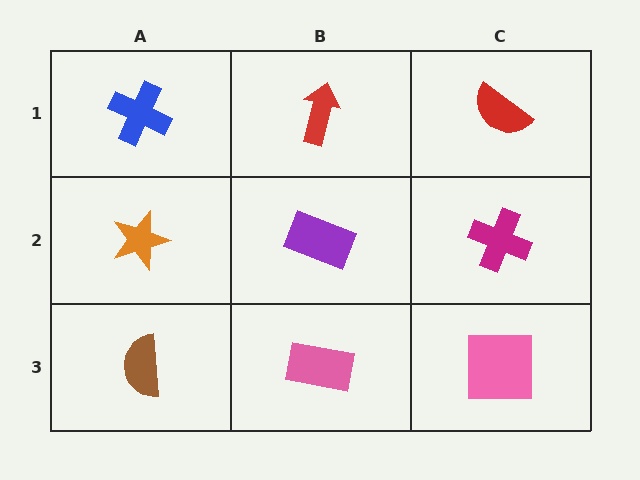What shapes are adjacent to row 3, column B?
A purple rectangle (row 2, column B), a brown semicircle (row 3, column A), a pink square (row 3, column C).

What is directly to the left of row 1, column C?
A red arrow.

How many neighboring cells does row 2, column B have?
4.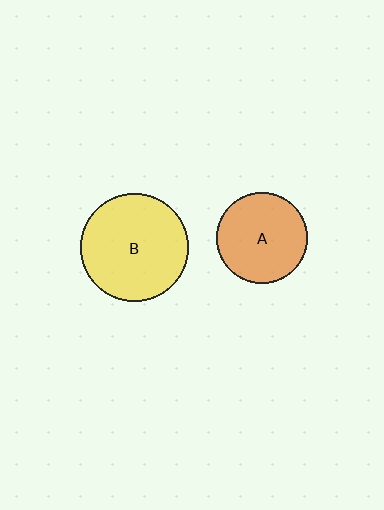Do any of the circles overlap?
No, none of the circles overlap.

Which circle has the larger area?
Circle B (yellow).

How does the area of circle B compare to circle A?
Approximately 1.4 times.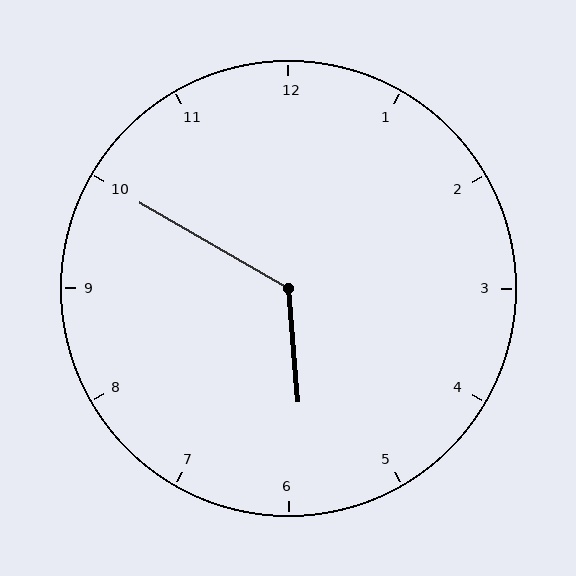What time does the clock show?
5:50.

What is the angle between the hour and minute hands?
Approximately 125 degrees.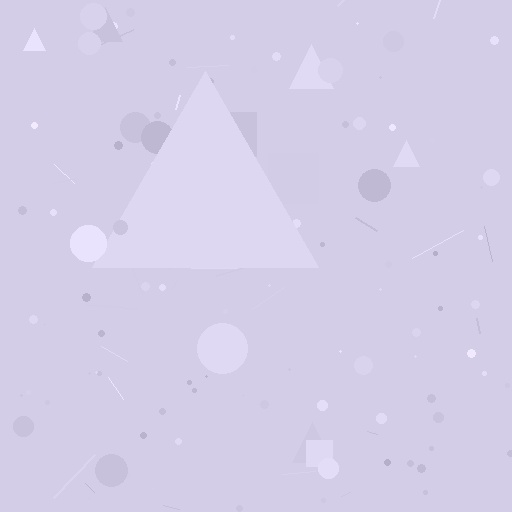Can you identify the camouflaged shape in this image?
The camouflaged shape is a triangle.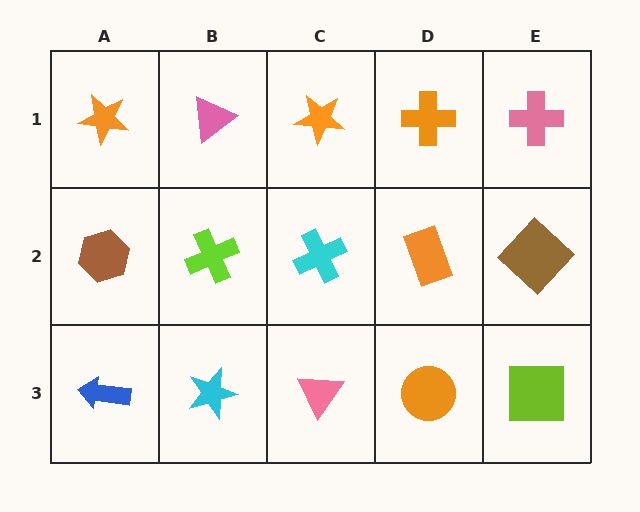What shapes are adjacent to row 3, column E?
A brown diamond (row 2, column E), an orange circle (row 3, column D).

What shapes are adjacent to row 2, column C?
An orange star (row 1, column C), a pink triangle (row 3, column C), a lime cross (row 2, column B), an orange rectangle (row 2, column D).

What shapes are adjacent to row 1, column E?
A brown diamond (row 2, column E), an orange cross (row 1, column D).